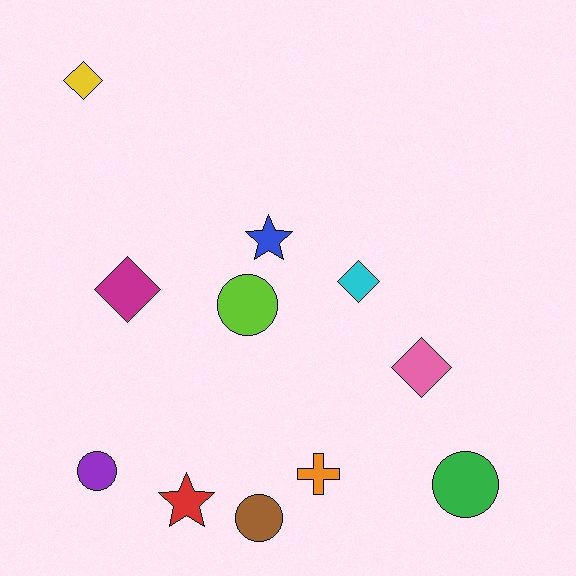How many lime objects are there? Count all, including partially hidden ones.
There is 1 lime object.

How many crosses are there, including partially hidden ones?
There is 1 cross.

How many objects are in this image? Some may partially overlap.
There are 11 objects.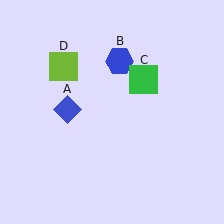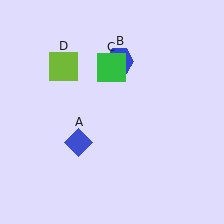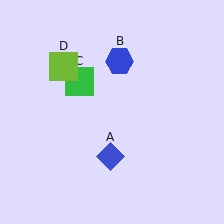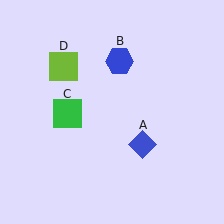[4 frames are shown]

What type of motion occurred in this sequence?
The blue diamond (object A), green square (object C) rotated counterclockwise around the center of the scene.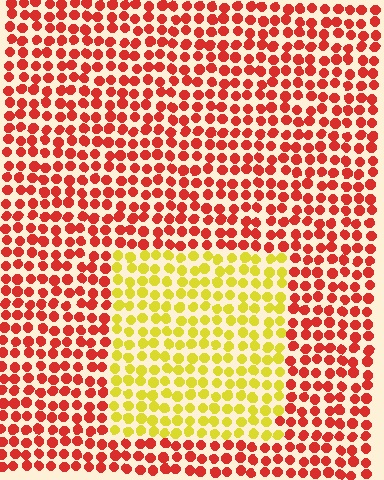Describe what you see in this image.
The image is filled with small red elements in a uniform arrangement. A rectangle-shaped region is visible where the elements are tinted to a slightly different hue, forming a subtle color boundary.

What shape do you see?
I see a rectangle.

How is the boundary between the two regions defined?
The boundary is defined purely by a slight shift in hue (about 59 degrees). Spacing, size, and orientation are identical on both sides.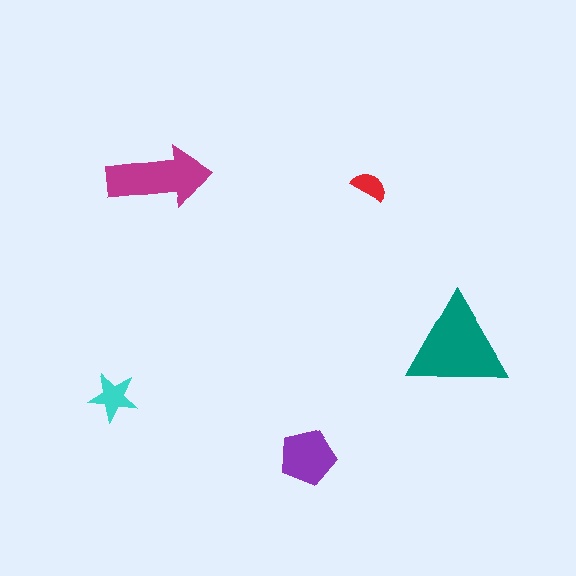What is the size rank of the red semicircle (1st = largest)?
5th.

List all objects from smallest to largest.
The red semicircle, the cyan star, the purple pentagon, the magenta arrow, the teal triangle.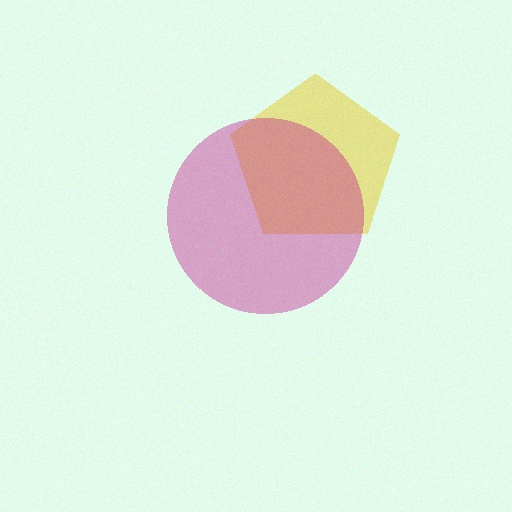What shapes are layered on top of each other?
The layered shapes are: a yellow pentagon, a magenta circle.